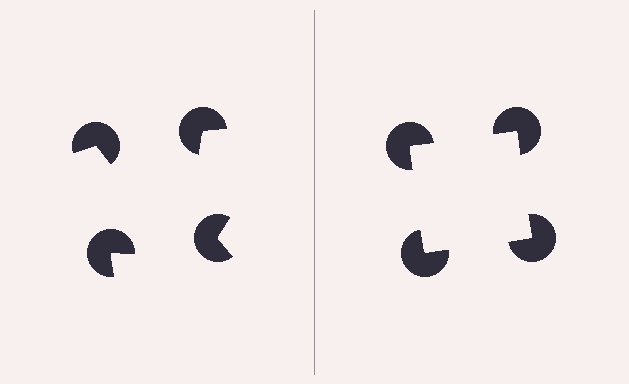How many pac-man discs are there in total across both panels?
8 — 4 on each side.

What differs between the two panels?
The pac-man discs are positioned identically on both sides; only the wedge orientations differ. On the right they align to a square; on the left they are misaligned.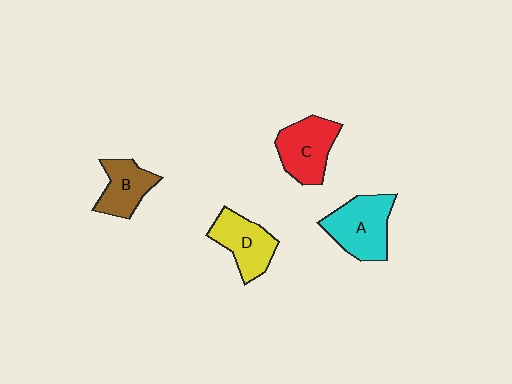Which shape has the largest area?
Shape A (cyan).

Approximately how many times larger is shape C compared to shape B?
Approximately 1.3 times.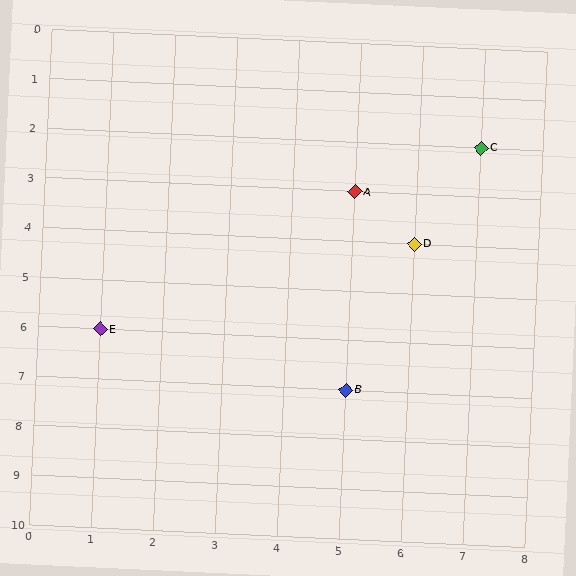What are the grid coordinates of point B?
Point B is at grid coordinates (5, 7).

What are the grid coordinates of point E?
Point E is at grid coordinates (1, 6).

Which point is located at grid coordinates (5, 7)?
Point B is at (5, 7).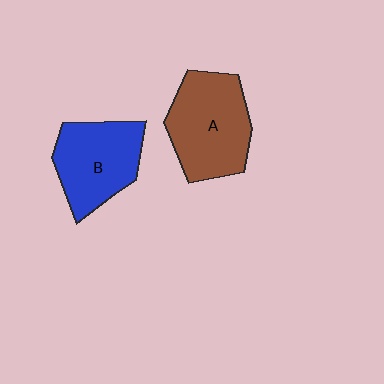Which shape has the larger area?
Shape A (brown).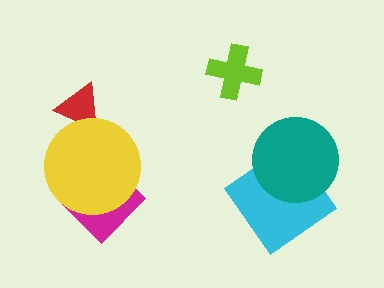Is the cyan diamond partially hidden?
Yes, it is partially covered by another shape.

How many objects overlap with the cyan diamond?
1 object overlaps with the cyan diamond.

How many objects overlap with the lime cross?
0 objects overlap with the lime cross.